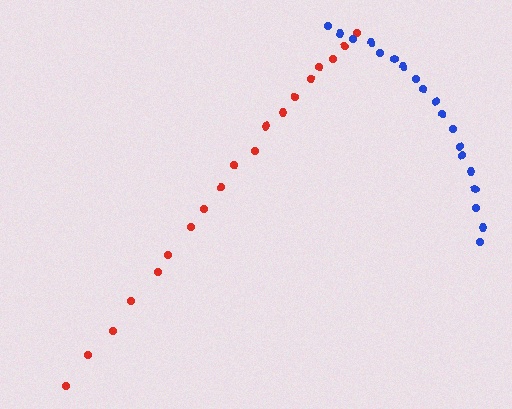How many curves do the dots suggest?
There are 2 distinct paths.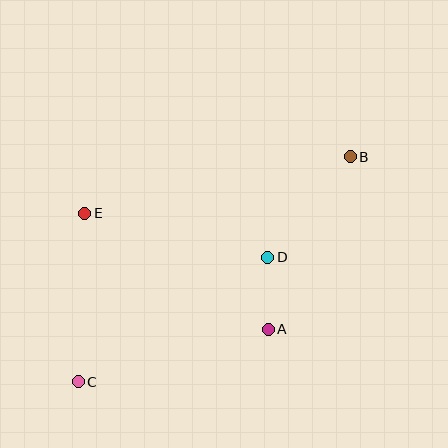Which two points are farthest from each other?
Points B and C are farthest from each other.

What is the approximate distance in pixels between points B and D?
The distance between B and D is approximately 130 pixels.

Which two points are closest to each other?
Points A and D are closest to each other.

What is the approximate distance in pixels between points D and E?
The distance between D and E is approximately 188 pixels.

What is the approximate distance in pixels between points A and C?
The distance between A and C is approximately 197 pixels.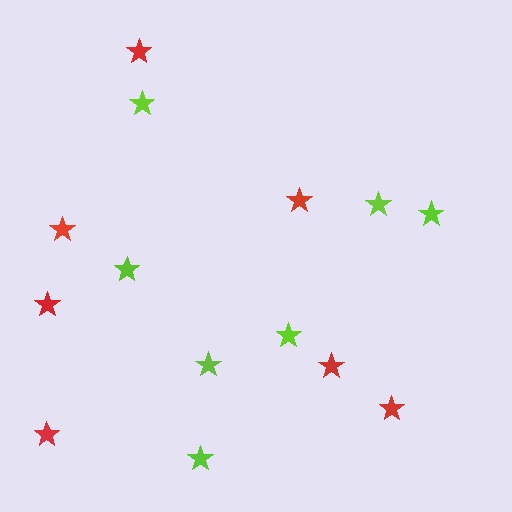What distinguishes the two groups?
There are 2 groups: one group of red stars (7) and one group of lime stars (7).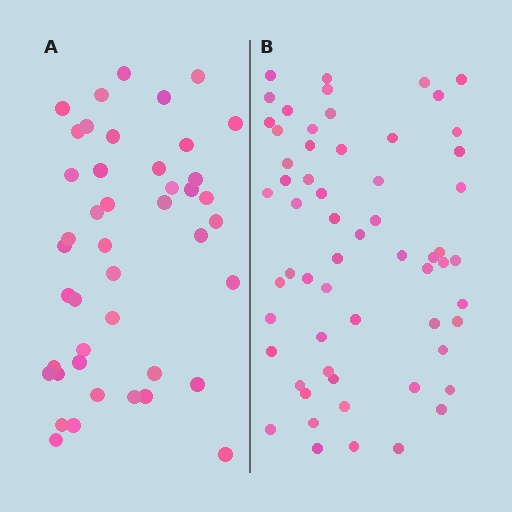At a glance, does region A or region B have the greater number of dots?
Region B (the right region) has more dots.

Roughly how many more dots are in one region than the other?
Region B has approximately 15 more dots than region A.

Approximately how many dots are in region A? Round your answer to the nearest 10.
About 40 dots. (The exact count is 44, which rounds to 40.)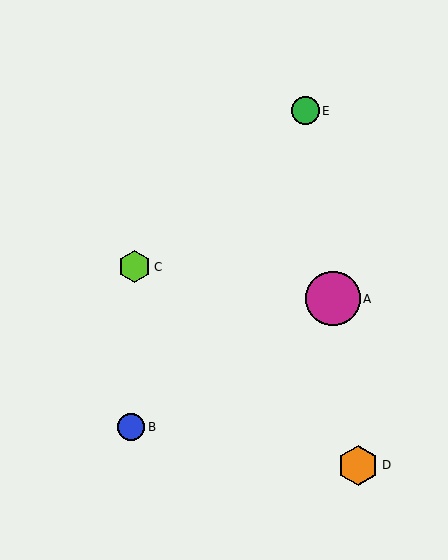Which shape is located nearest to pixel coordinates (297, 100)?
The green circle (labeled E) at (306, 111) is nearest to that location.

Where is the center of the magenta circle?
The center of the magenta circle is at (333, 299).